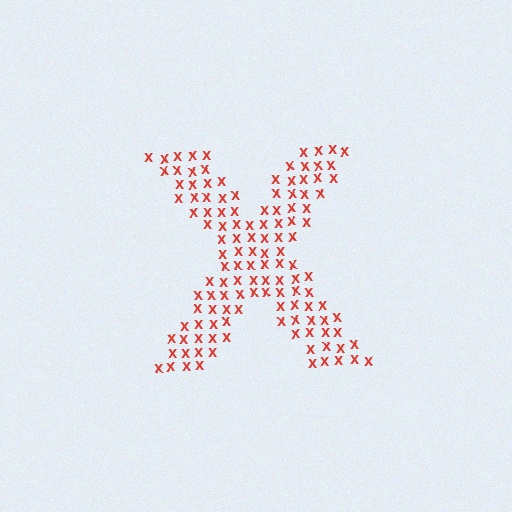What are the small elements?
The small elements are letter X's.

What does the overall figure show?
The overall figure shows the letter X.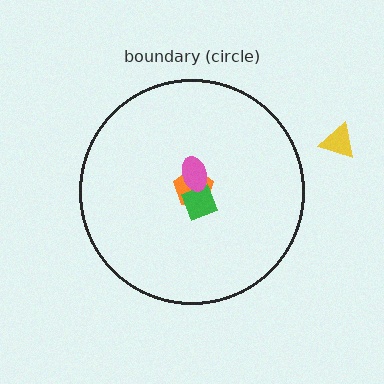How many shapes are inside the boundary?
3 inside, 1 outside.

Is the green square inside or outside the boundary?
Inside.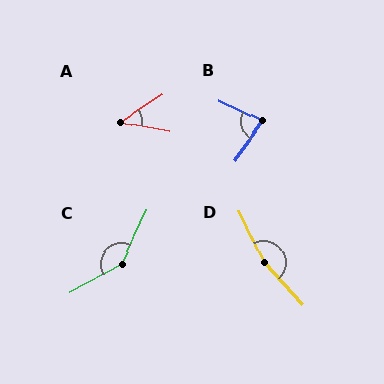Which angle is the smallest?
A, at approximately 44 degrees.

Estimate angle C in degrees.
Approximately 144 degrees.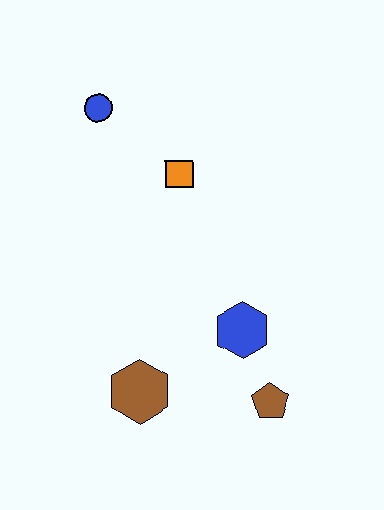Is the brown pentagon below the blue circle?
Yes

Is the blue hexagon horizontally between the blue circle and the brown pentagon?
Yes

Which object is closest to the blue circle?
The orange square is closest to the blue circle.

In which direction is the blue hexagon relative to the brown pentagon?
The blue hexagon is above the brown pentagon.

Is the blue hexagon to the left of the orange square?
No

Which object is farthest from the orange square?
The brown pentagon is farthest from the orange square.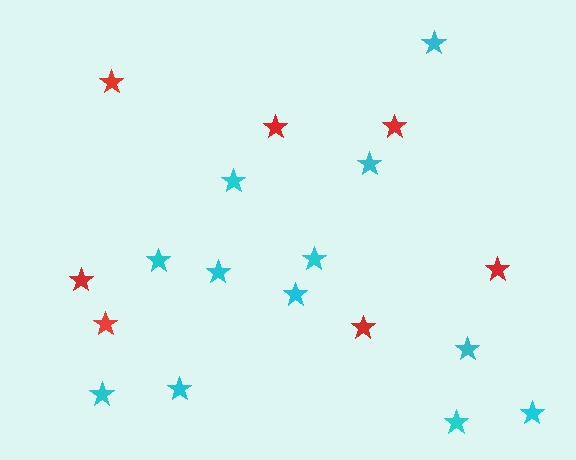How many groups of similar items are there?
There are 2 groups: one group of red stars (7) and one group of cyan stars (12).